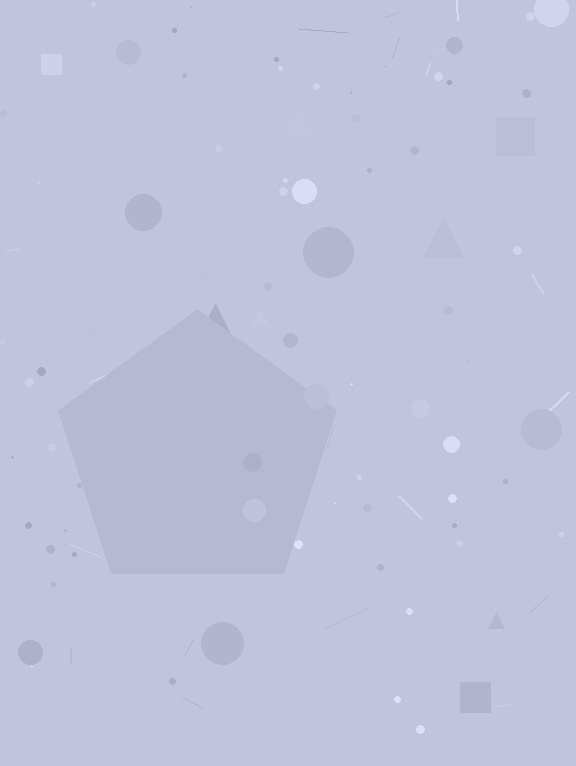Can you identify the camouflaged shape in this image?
The camouflaged shape is a pentagon.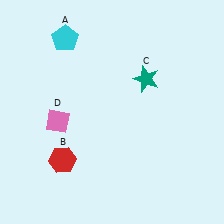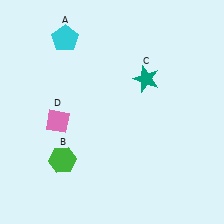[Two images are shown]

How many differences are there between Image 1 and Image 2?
There is 1 difference between the two images.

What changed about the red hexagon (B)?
In Image 1, B is red. In Image 2, it changed to green.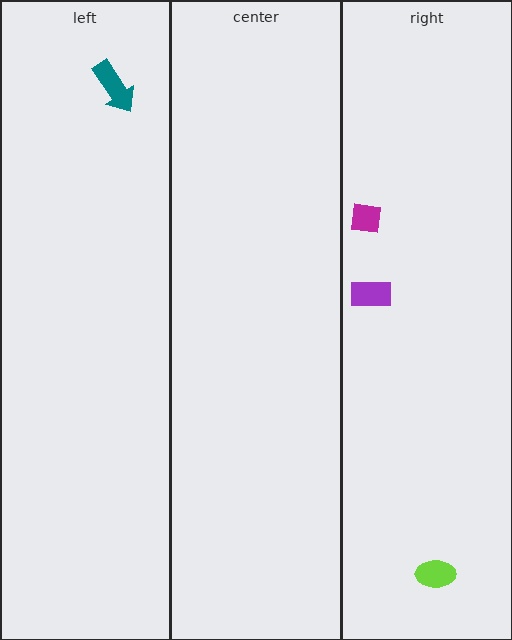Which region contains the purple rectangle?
The right region.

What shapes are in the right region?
The magenta square, the purple rectangle, the lime ellipse.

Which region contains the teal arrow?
The left region.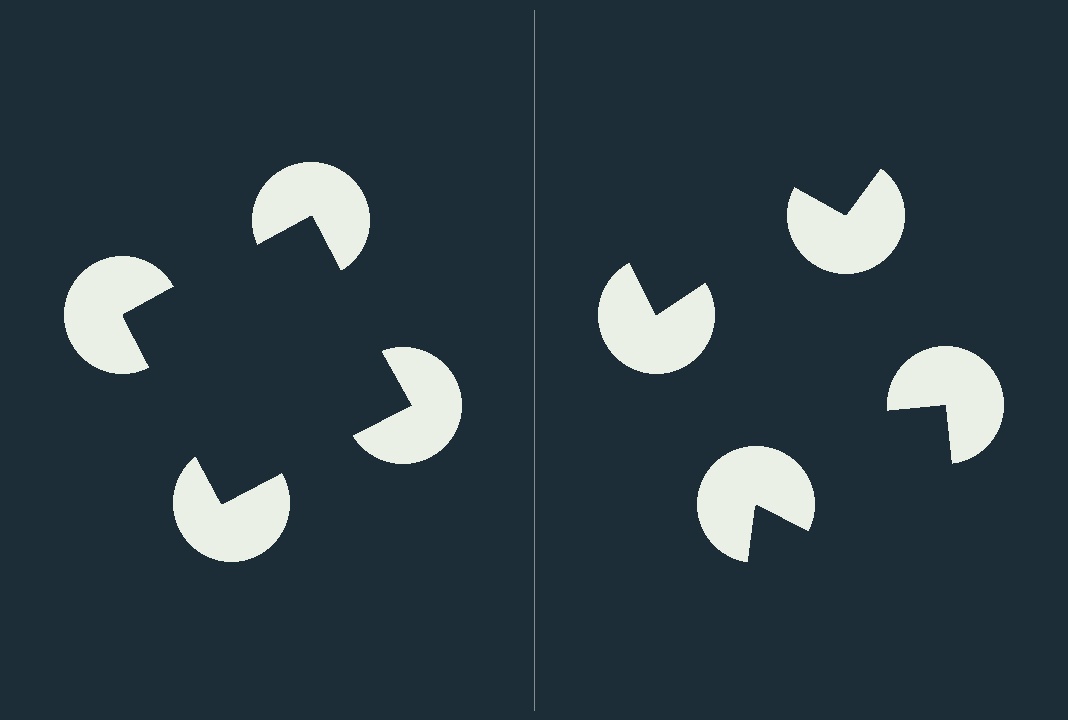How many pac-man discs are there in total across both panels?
8 — 4 on each side.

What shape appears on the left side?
An illusory square.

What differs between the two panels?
The pac-man discs are positioned identically on both sides; only the wedge orientations differ. On the left they align to a square; on the right they are misaligned.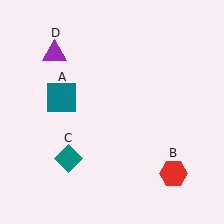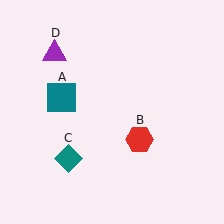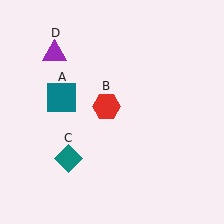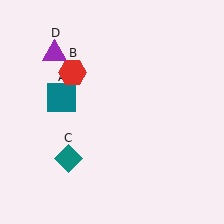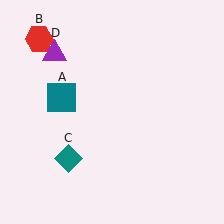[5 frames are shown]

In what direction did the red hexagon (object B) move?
The red hexagon (object B) moved up and to the left.